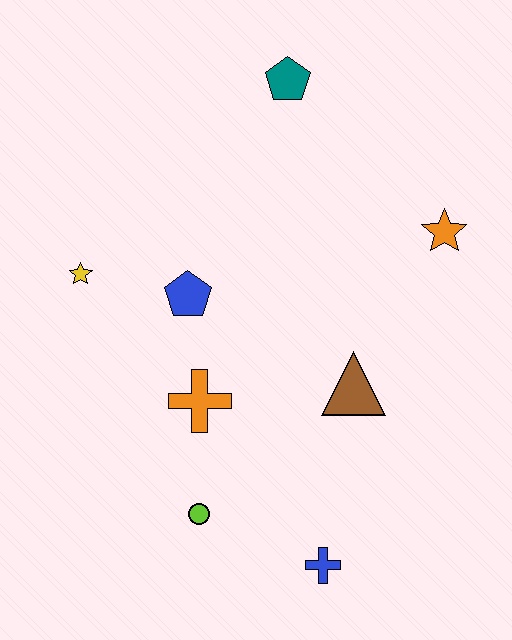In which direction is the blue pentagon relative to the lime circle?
The blue pentagon is above the lime circle.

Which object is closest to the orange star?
The brown triangle is closest to the orange star.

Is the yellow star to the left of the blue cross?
Yes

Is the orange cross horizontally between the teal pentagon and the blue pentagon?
Yes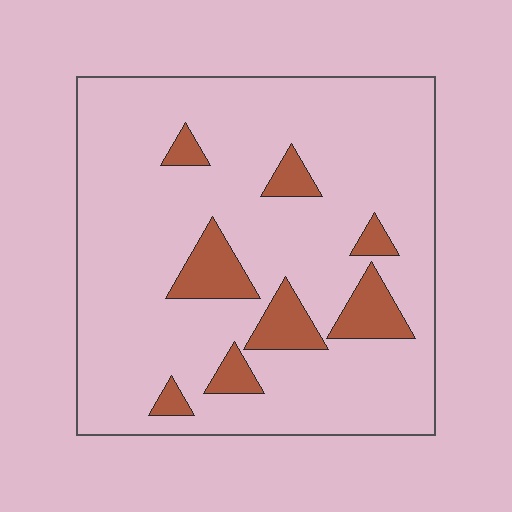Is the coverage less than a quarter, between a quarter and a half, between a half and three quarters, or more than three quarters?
Less than a quarter.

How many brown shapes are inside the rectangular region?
8.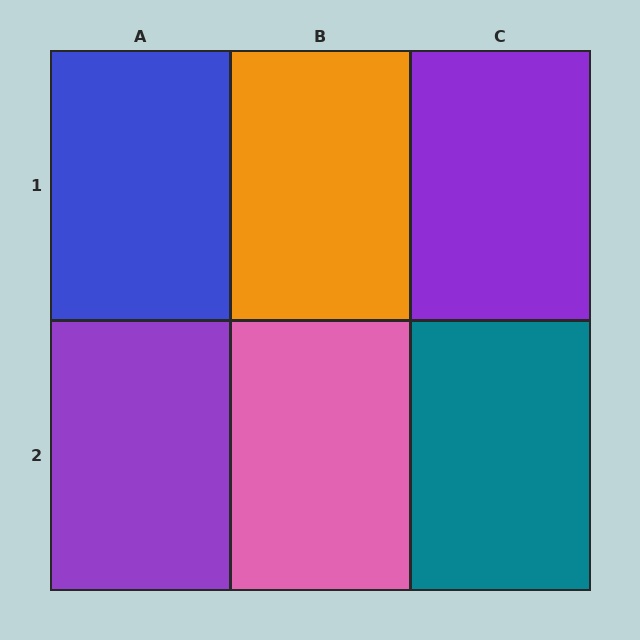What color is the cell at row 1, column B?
Orange.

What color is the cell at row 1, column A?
Blue.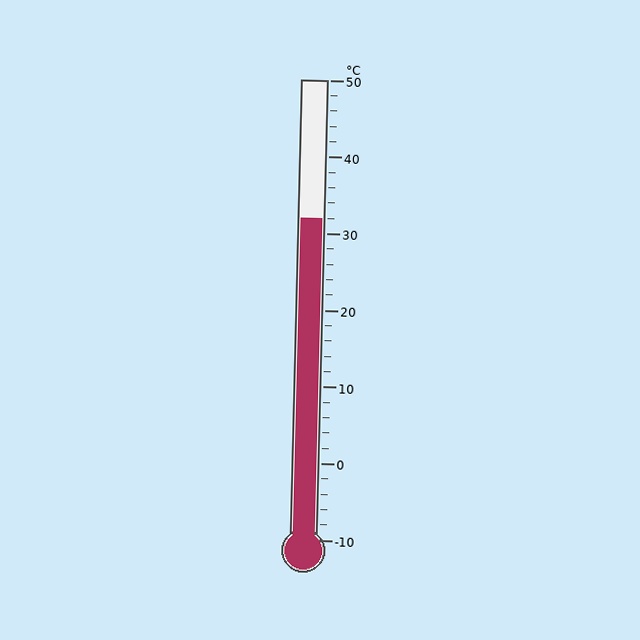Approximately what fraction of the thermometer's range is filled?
The thermometer is filled to approximately 70% of its range.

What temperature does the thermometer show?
The thermometer shows approximately 32°C.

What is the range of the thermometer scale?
The thermometer scale ranges from -10°C to 50°C.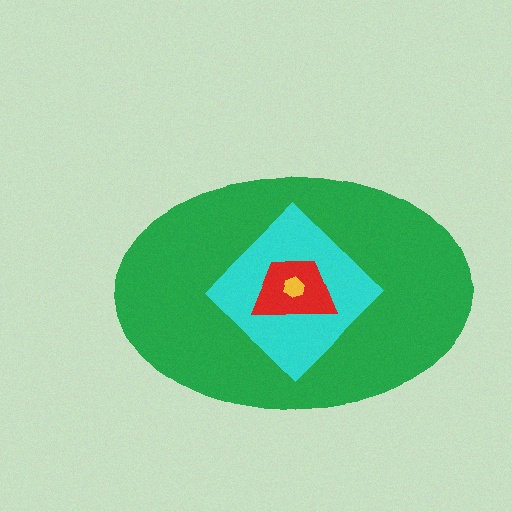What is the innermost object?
The yellow hexagon.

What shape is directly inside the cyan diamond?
The red trapezoid.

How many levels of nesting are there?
4.